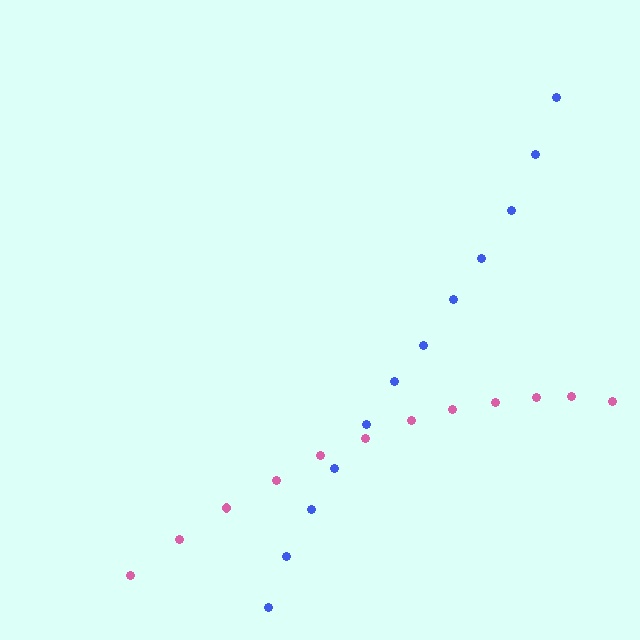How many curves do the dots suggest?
There are 2 distinct paths.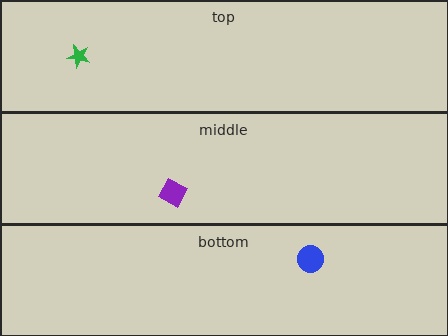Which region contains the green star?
The top region.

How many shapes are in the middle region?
1.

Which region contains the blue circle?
The bottom region.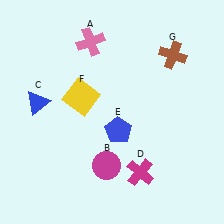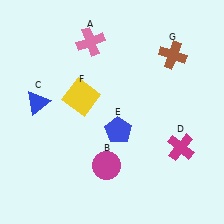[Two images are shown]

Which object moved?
The magenta cross (D) moved right.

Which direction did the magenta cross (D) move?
The magenta cross (D) moved right.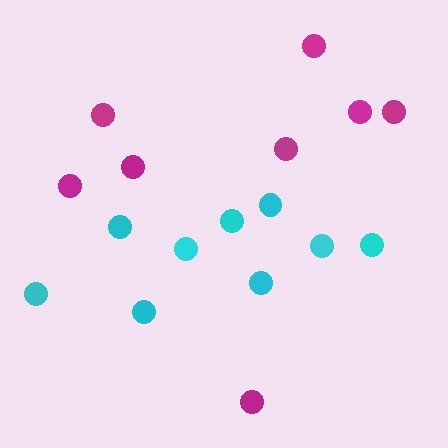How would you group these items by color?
There are 2 groups: one group of cyan circles (9) and one group of magenta circles (8).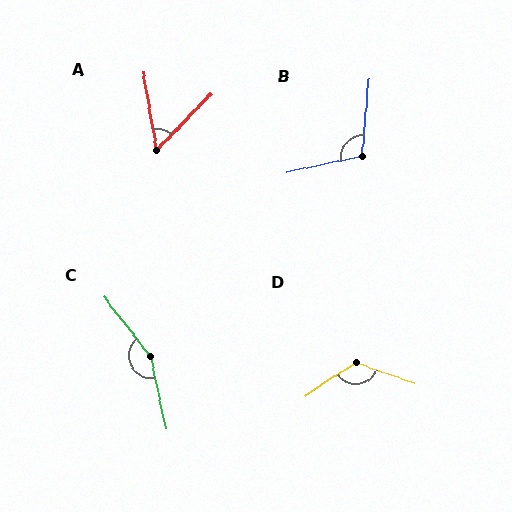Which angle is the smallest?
A, at approximately 54 degrees.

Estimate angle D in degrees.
Approximately 128 degrees.